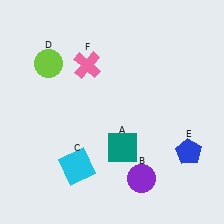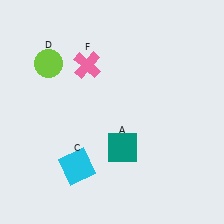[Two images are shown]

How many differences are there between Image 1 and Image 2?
There are 2 differences between the two images.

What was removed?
The purple circle (B), the blue pentagon (E) were removed in Image 2.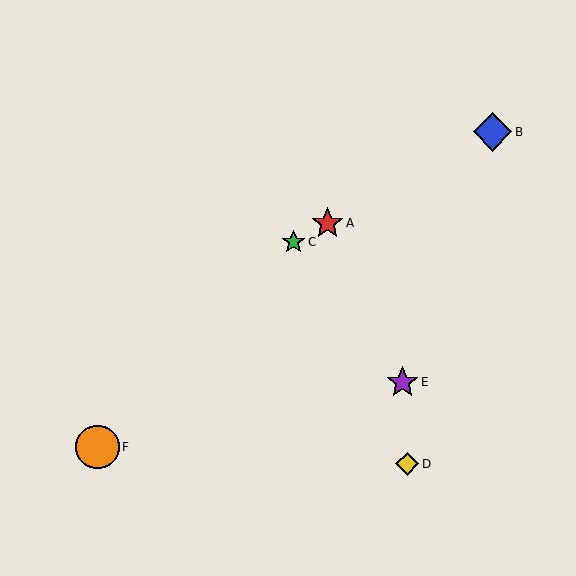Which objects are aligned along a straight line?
Objects A, B, C are aligned along a straight line.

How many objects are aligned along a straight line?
3 objects (A, B, C) are aligned along a straight line.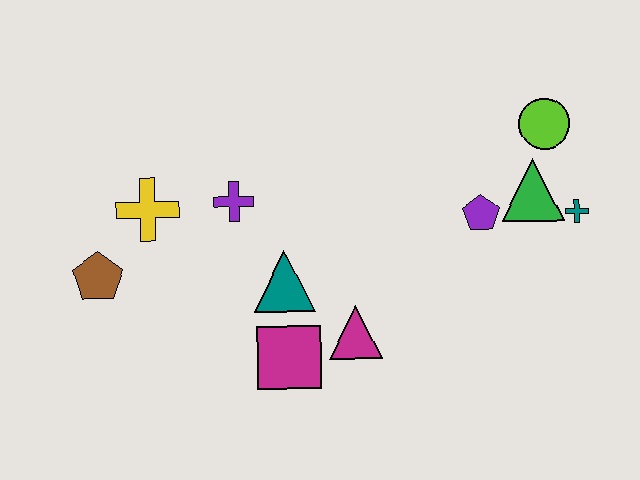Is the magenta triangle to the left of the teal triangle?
No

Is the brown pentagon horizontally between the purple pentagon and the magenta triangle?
No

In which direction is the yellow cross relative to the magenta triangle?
The yellow cross is to the left of the magenta triangle.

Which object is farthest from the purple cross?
The teal cross is farthest from the purple cross.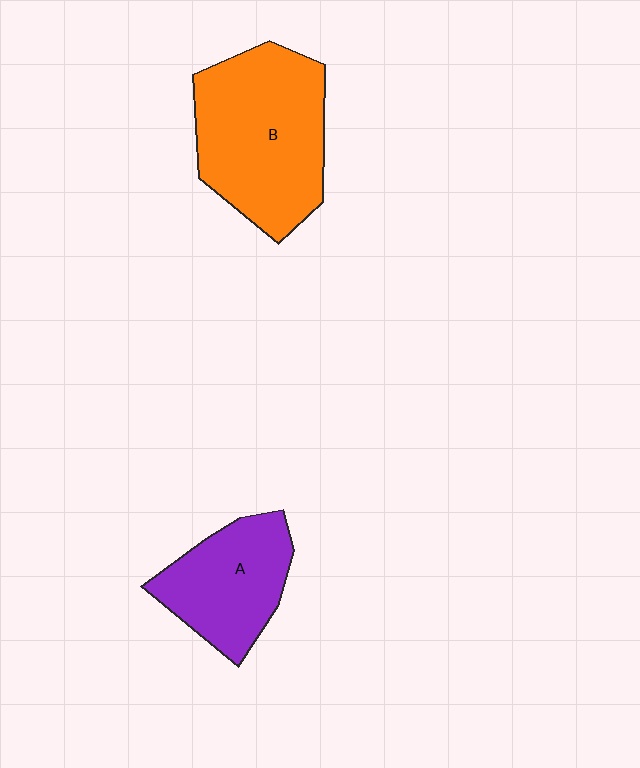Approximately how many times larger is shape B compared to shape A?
Approximately 1.6 times.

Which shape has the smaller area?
Shape A (purple).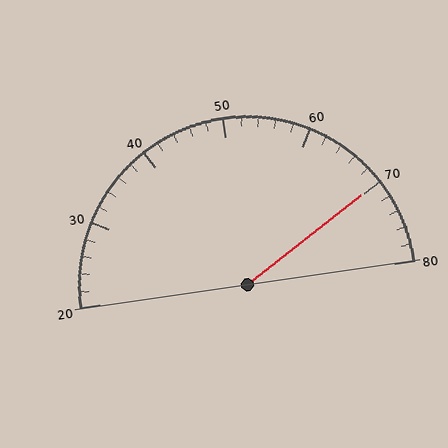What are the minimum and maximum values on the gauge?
The gauge ranges from 20 to 80.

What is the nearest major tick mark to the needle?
The nearest major tick mark is 70.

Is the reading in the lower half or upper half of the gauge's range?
The reading is in the upper half of the range (20 to 80).